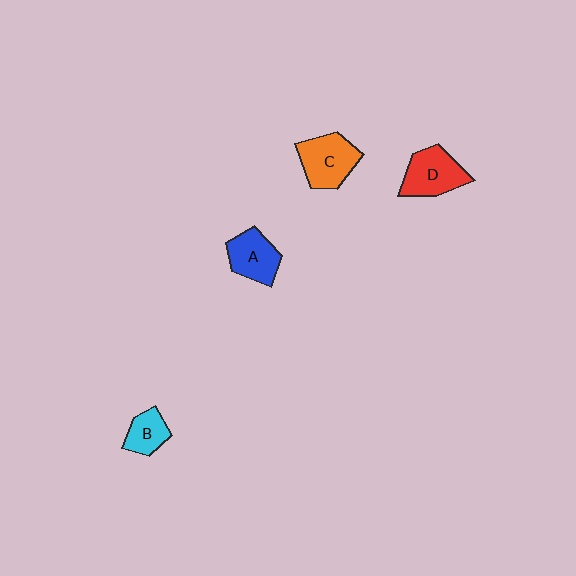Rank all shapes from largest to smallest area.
From largest to smallest: C (orange), D (red), A (blue), B (cyan).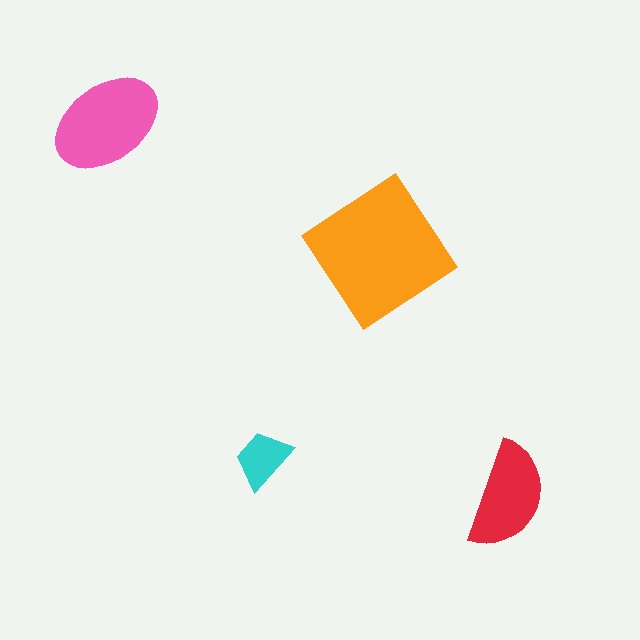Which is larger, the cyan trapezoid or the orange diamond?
The orange diamond.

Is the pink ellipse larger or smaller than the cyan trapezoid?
Larger.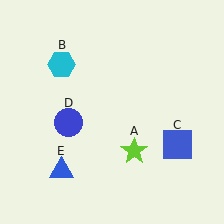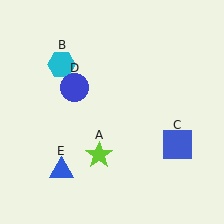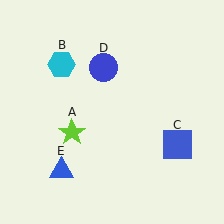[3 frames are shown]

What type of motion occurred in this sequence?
The lime star (object A), blue circle (object D) rotated clockwise around the center of the scene.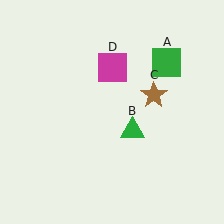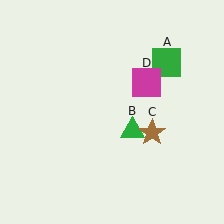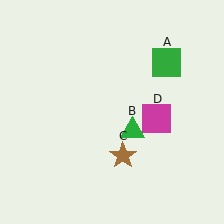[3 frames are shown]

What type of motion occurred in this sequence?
The brown star (object C), magenta square (object D) rotated clockwise around the center of the scene.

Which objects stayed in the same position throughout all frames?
Green square (object A) and green triangle (object B) remained stationary.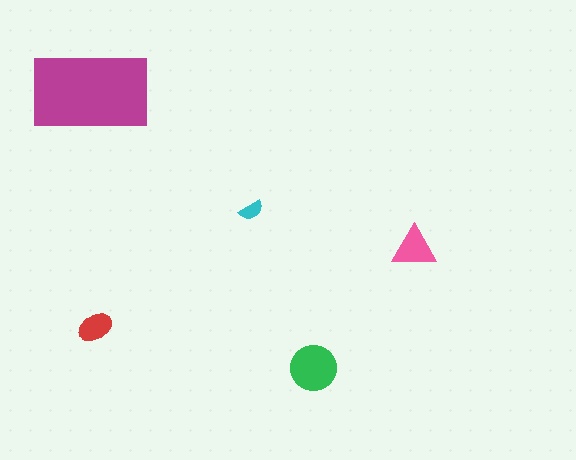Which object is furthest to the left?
The magenta rectangle is leftmost.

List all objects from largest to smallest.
The magenta rectangle, the green circle, the pink triangle, the red ellipse, the cyan semicircle.